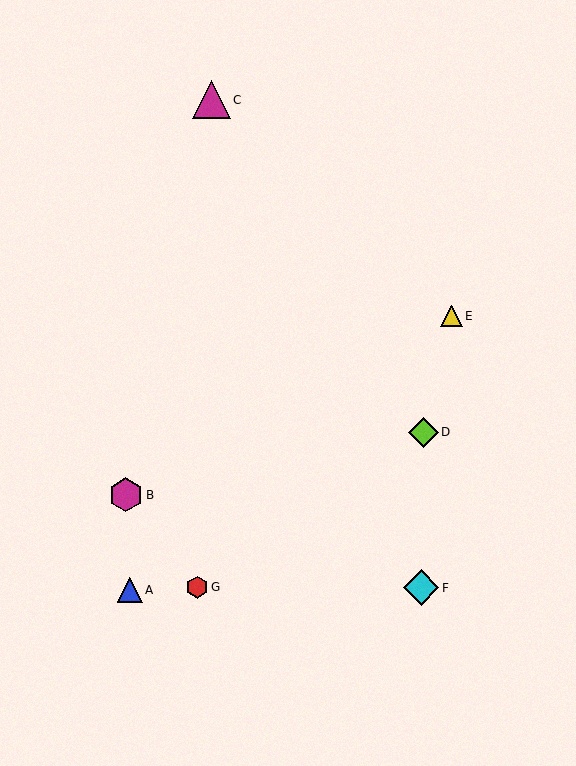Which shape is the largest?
The magenta triangle (labeled C) is the largest.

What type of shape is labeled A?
Shape A is a blue triangle.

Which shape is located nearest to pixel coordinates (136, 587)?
The blue triangle (labeled A) at (130, 590) is nearest to that location.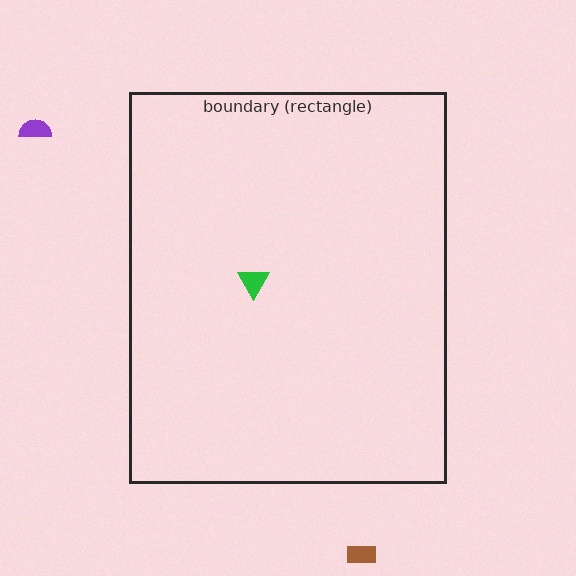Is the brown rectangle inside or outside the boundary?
Outside.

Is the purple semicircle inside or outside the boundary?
Outside.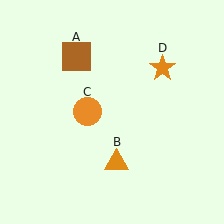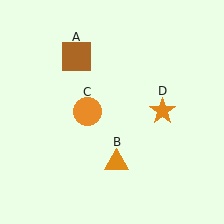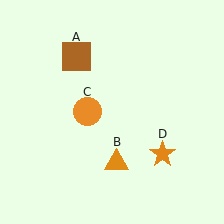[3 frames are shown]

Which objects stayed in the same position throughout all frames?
Brown square (object A) and orange triangle (object B) and orange circle (object C) remained stationary.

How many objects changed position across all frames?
1 object changed position: orange star (object D).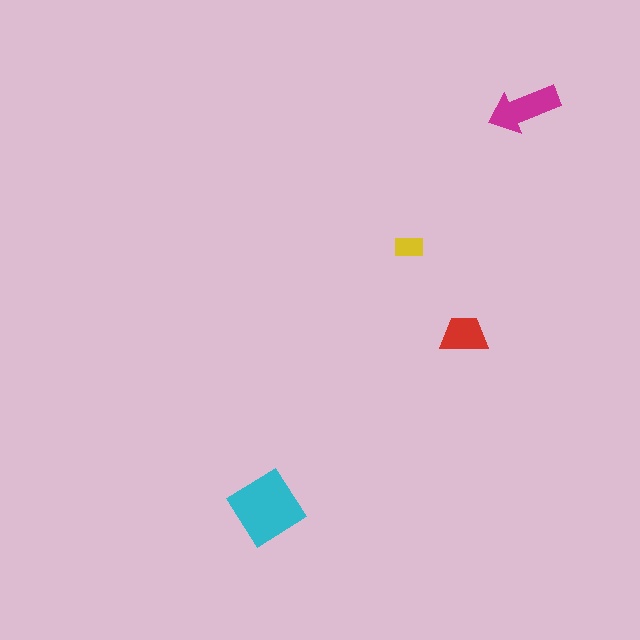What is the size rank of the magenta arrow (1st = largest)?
2nd.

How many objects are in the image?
There are 4 objects in the image.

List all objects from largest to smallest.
The cyan diamond, the magenta arrow, the red trapezoid, the yellow rectangle.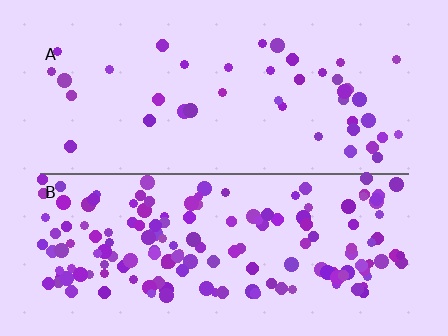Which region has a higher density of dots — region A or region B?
B (the bottom).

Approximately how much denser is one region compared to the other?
Approximately 3.6× — region B over region A.